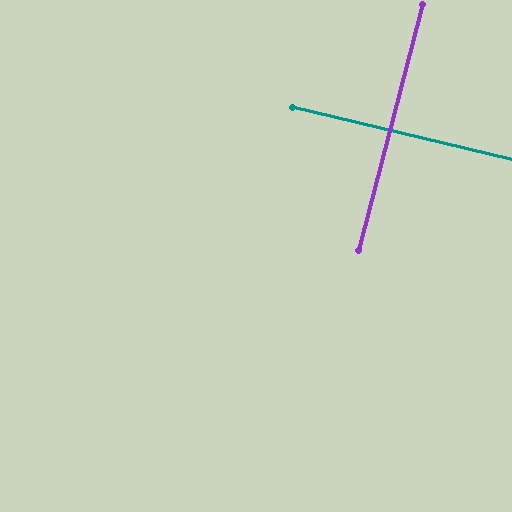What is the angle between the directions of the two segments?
Approximately 89 degrees.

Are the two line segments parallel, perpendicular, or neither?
Perpendicular — they meet at approximately 89°.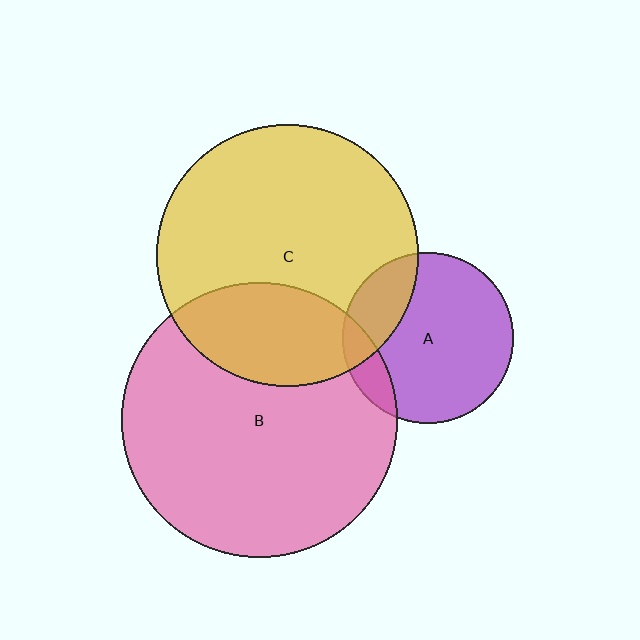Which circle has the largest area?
Circle B (pink).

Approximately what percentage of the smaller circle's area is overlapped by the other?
Approximately 25%.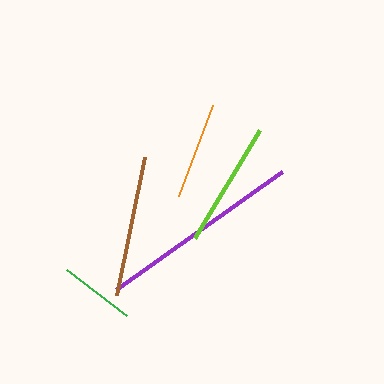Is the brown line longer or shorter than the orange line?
The brown line is longer than the orange line.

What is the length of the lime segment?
The lime segment is approximately 126 pixels long.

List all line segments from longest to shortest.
From longest to shortest: purple, brown, lime, orange, green.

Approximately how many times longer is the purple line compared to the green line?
The purple line is approximately 2.7 times the length of the green line.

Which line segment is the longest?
The purple line is the longest at approximately 204 pixels.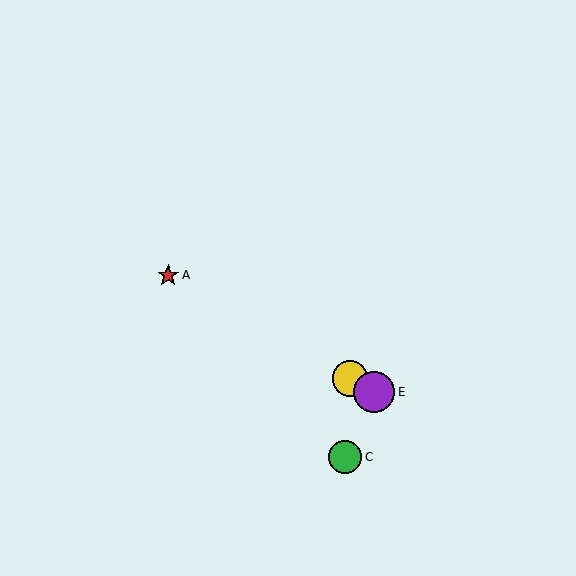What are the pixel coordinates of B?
Object B is at (360, 384).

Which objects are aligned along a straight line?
Objects A, B, D, E are aligned along a straight line.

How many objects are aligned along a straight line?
4 objects (A, B, D, E) are aligned along a straight line.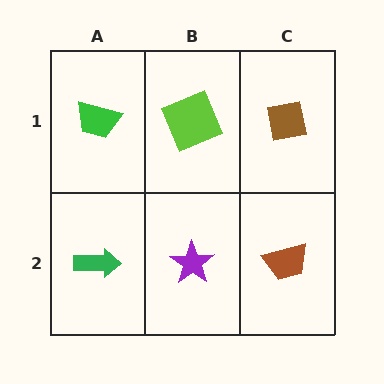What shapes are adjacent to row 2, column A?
A green trapezoid (row 1, column A), a purple star (row 2, column B).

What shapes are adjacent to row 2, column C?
A brown square (row 1, column C), a purple star (row 2, column B).